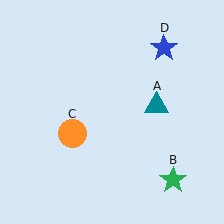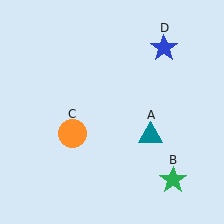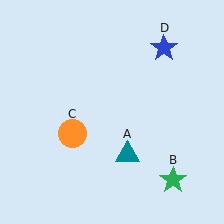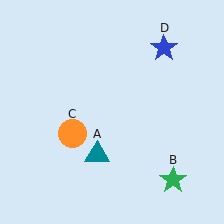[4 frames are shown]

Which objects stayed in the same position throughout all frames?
Green star (object B) and orange circle (object C) and blue star (object D) remained stationary.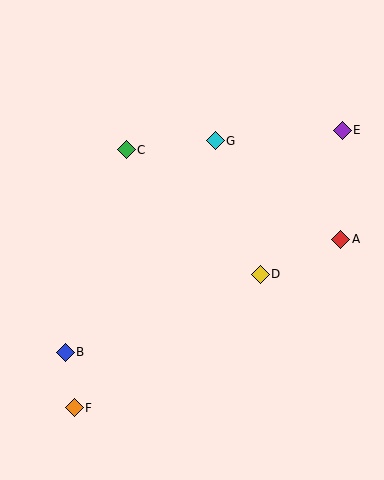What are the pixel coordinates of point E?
Point E is at (342, 130).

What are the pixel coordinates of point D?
Point D is at (260, 274).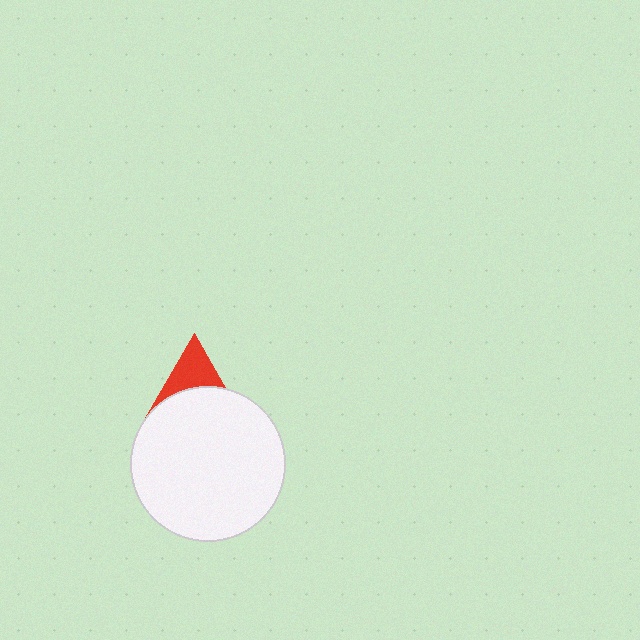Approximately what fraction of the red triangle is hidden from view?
Roughly 57% of the red triangle is hidden behind the white circle.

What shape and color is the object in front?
The object in front is a white circle.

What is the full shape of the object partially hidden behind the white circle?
The partially hidden object is a red triangle.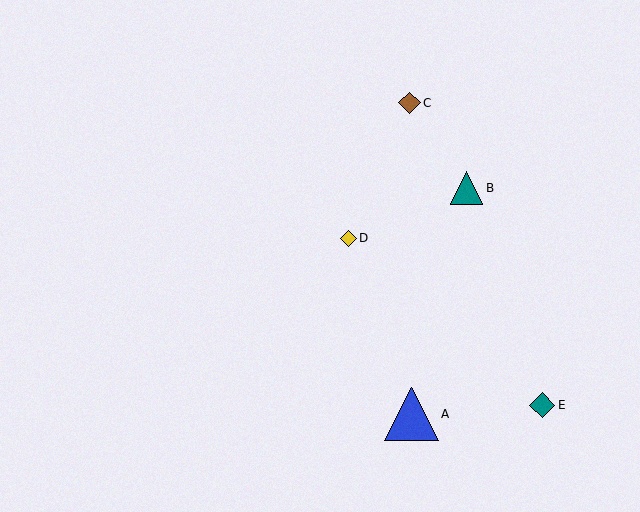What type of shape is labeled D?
Shape D is a yellow diamond.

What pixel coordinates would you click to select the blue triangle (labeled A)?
Click at (412, 414) to select the blue triangle A.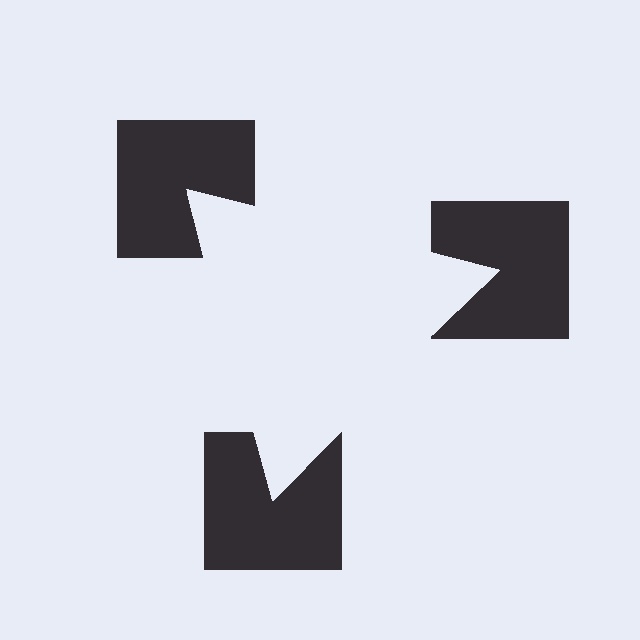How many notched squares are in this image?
There are 3 — one at each vertex of the illusory triangle.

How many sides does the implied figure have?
3 sides.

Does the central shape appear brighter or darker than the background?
It typically appears slightly brighter than the background, even though no actual brightness change is drawn.